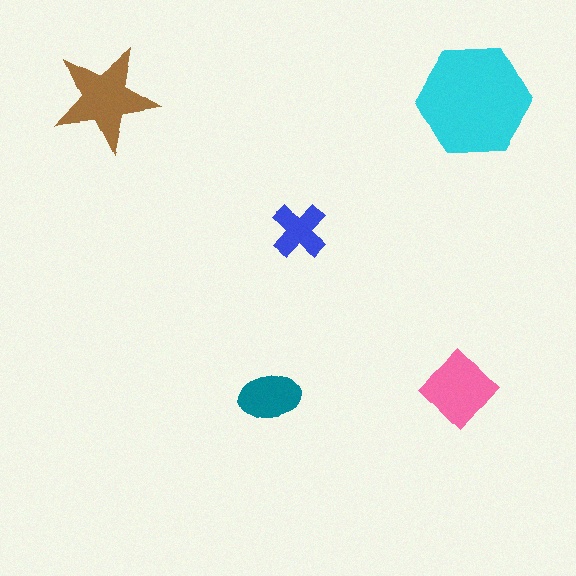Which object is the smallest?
The blue cross.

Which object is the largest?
The cyan hexagon.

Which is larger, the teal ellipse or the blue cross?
The teal ellipse.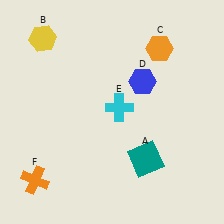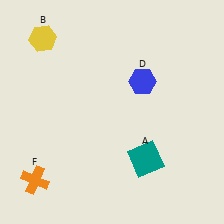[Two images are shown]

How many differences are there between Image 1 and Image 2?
There are 2 differences between the two images.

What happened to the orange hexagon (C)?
The orange hexagon (C) was removed in Image 2. It was in the top-right area of Image 1.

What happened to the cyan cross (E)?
The cyan cross (E) was removed in Image 2. It was in the top-right area of Image 1.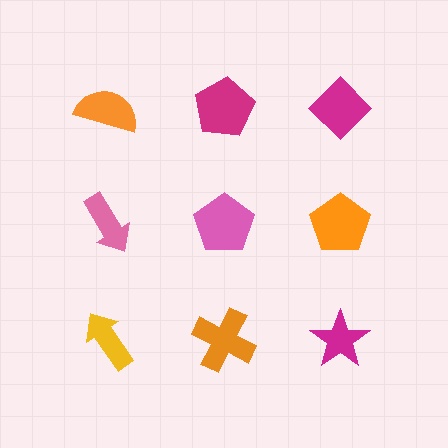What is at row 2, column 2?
A pink pentagon.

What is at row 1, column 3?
A magenta diamond.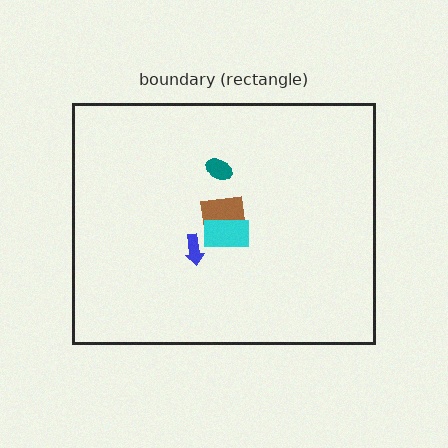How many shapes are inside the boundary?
4 inside, 0 outside.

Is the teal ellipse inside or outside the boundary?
Inside.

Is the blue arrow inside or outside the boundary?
Inside.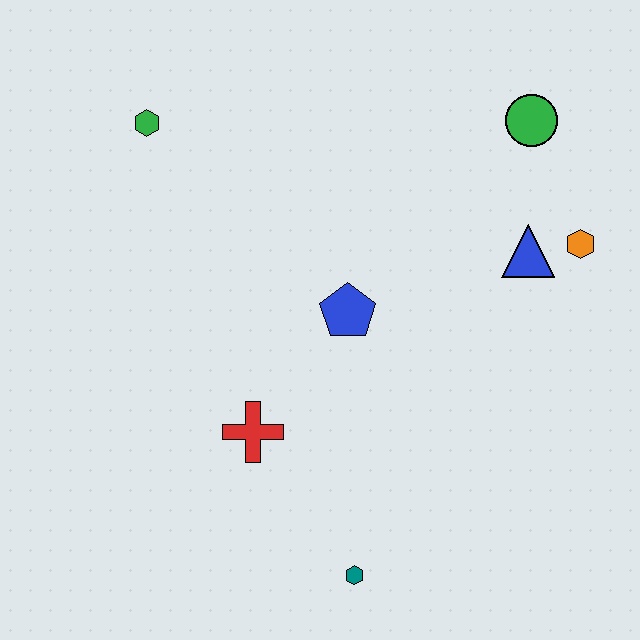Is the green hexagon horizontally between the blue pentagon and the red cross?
No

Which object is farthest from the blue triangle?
The green hexagon is farthest from the blue triangle.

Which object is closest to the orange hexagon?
The blue triangle is closest to the orange hexagon.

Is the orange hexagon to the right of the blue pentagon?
Yes